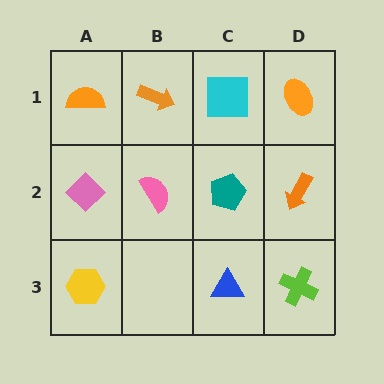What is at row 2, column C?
A teal pentagon.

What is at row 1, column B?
An orange arrow.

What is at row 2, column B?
A pink semicircle.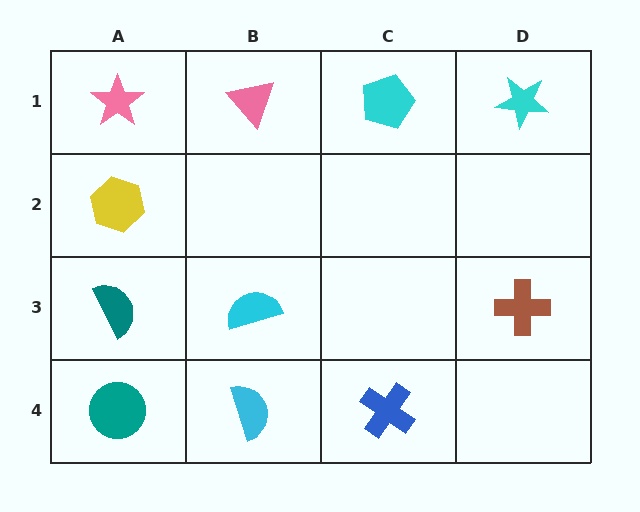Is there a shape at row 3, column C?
No, that cell is empty.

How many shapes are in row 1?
4 shapes.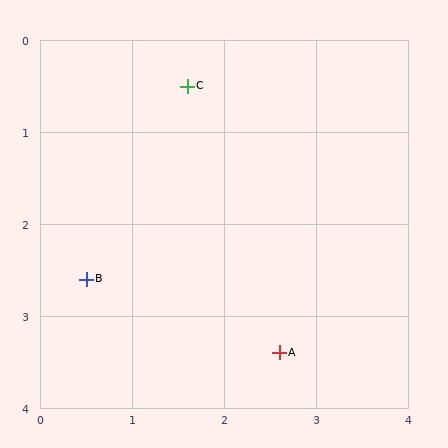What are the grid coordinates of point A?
Point A is at approximately (2.6, 3.4).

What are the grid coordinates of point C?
Point C is at approximately (1.6, 0.5).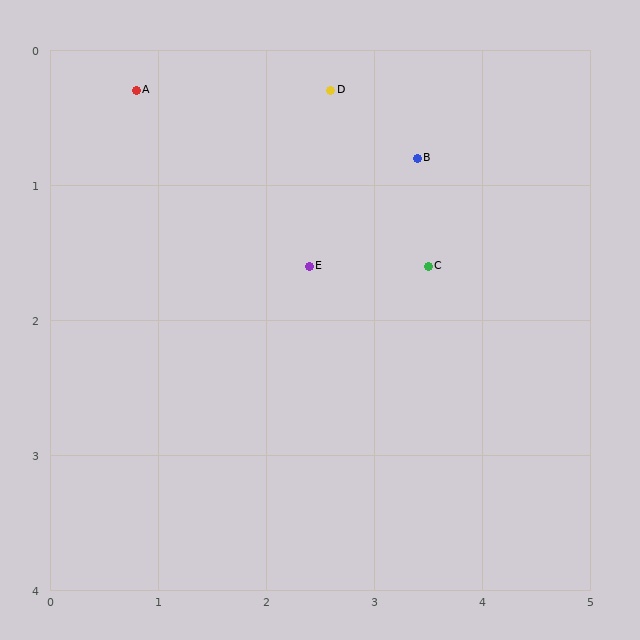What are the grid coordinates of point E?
Point E is at approximately (2.4, 1.6).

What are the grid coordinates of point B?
Point B is at approximately (3.4, 0.8).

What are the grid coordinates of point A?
Point A is at approximately (0.8, 0.3).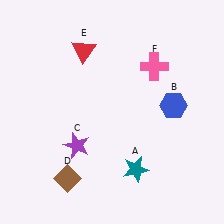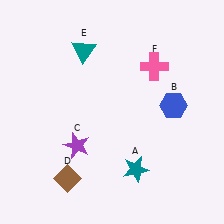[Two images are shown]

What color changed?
The triangle (E) changed from red in Image 1 to teal in Image 2.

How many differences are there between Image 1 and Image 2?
There is 1 difference between the two images.